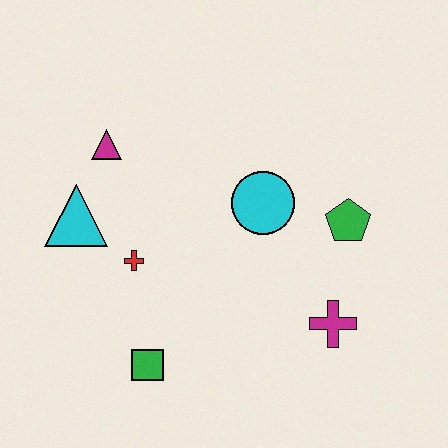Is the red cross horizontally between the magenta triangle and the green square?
Yes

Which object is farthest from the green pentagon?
The cyan triangle is farthest from the green pentagon.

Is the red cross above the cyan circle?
No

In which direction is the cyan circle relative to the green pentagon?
The cyan circle is to the left of the green pentagon.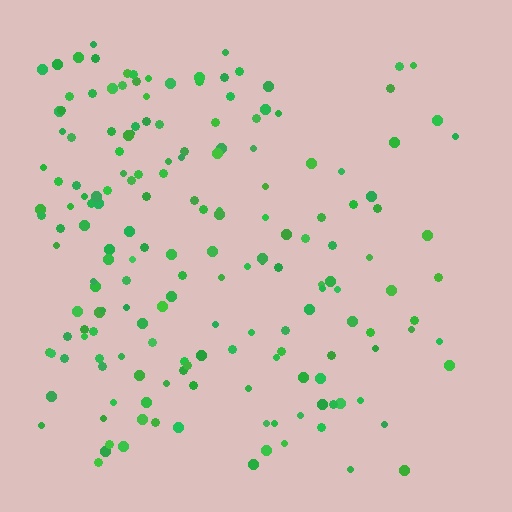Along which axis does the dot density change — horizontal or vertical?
Horizontal.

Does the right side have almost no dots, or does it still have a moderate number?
Still a moderate number, just noticeably fewer than the left.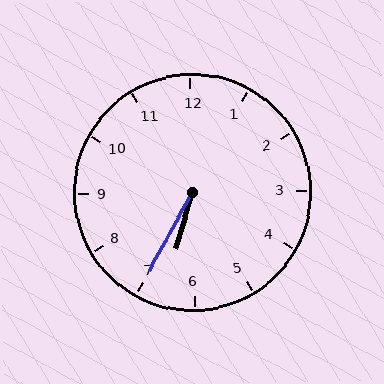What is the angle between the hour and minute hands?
Approximately 12 degrees.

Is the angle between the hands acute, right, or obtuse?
It is acute.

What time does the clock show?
6:35.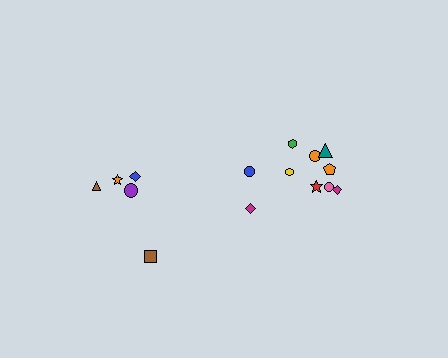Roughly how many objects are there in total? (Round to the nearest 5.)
Roughly 15 objects in total.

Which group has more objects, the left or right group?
The right group.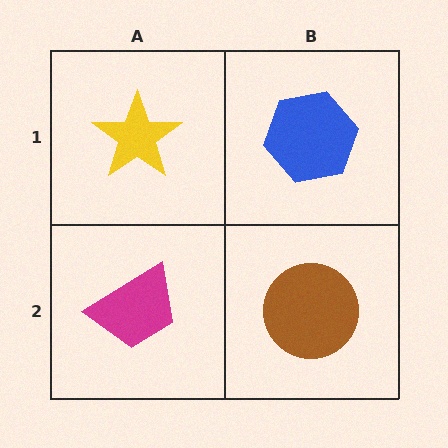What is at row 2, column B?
A brown circle.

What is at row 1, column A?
A yellow star.